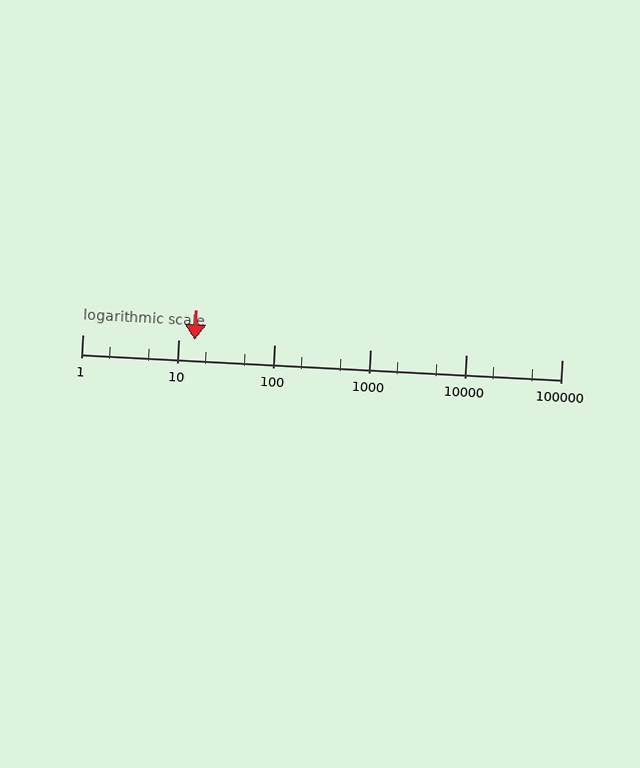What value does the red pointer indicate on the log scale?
The pointer indicates approximately 15.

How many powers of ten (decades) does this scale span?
The scale spans 5 decades, from 1 to 100000.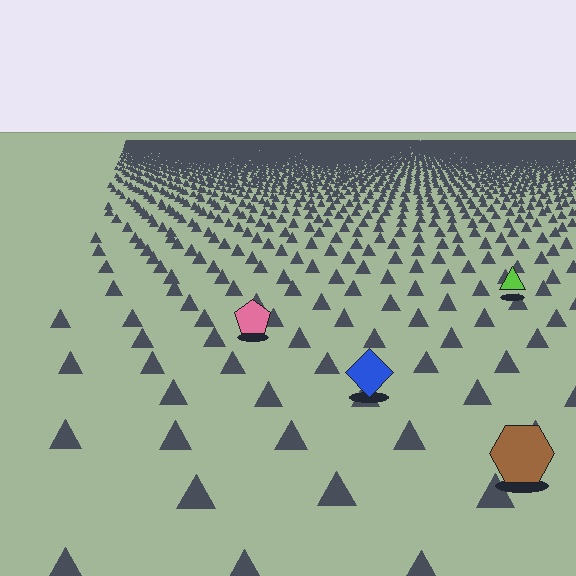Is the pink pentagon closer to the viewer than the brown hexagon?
No. The brown hexagon is closer — you can tell from the texture gradient: the ground texture is coarser near it.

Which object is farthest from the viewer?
The lime triangle is farthest from the viewer. It appears smaller and the ground texture around it is denser.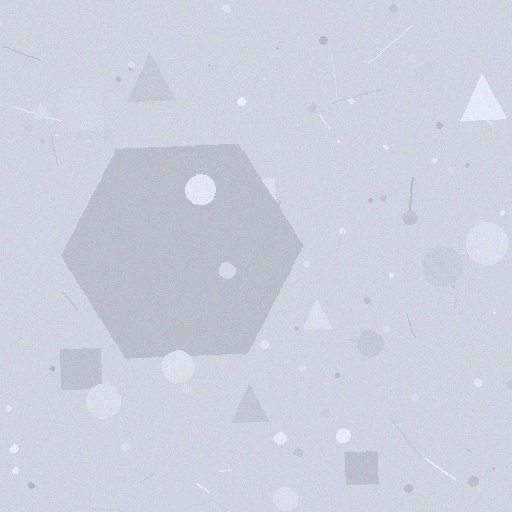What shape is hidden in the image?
A hexagon is hidden in the image.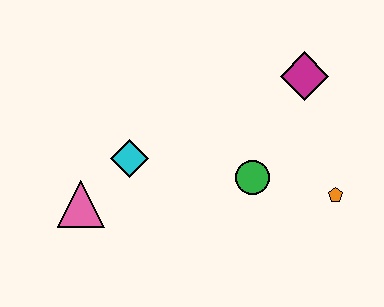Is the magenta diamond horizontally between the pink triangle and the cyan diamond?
No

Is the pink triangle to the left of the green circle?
Yes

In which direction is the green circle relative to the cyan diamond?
The green circle is to the right of the cyan diamond.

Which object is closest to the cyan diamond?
The pink triangle is closest to the cyan diamond.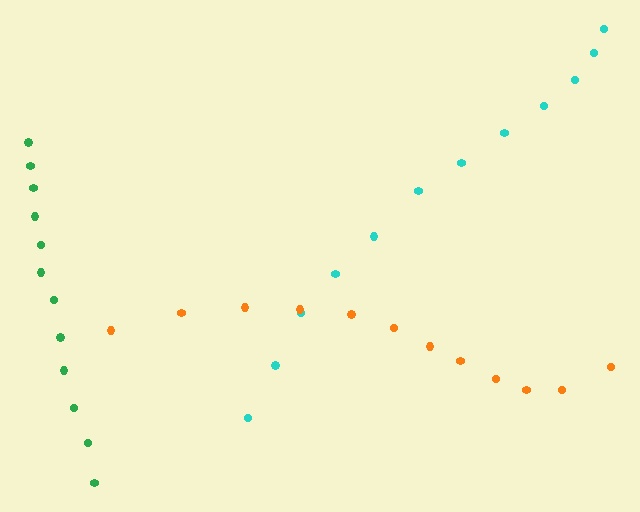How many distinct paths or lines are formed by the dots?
There are 3 distinct paths.